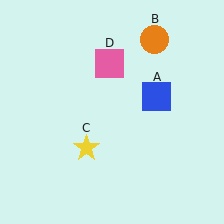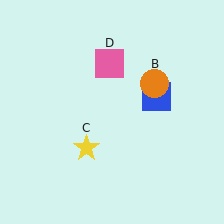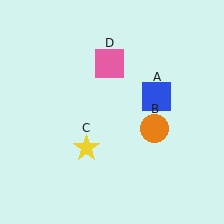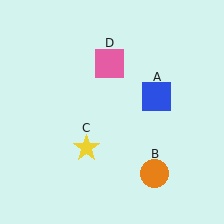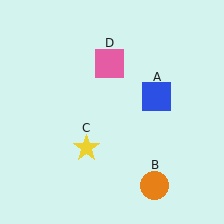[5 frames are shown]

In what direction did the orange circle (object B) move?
The orange circle (object B) moved down.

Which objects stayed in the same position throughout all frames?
Blue square (object A) and yellow star (object C) and pink square (object D) remained stationary.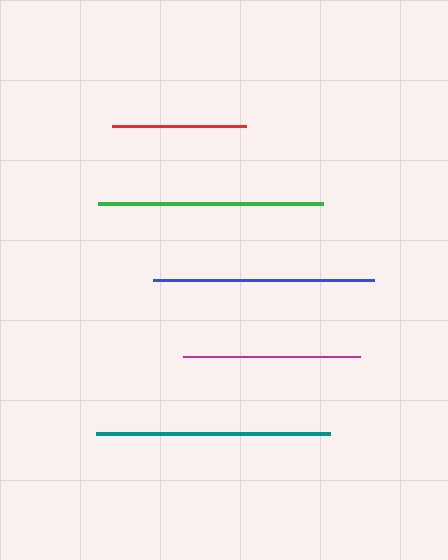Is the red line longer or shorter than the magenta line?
The magenta line is longer than the red line.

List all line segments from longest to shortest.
From longest to shortest: teal, green, blue, magenta, red.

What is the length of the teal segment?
The teal segment is approximately 234 pixels long.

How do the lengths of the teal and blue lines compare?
The teal and blue lines are approximately the same length.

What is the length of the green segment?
The green segment is approximately 225 pixels long.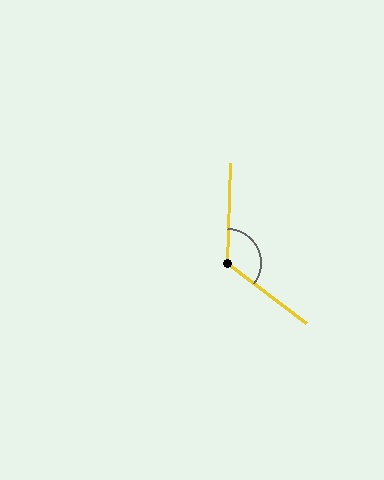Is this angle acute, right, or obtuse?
It is obtuse.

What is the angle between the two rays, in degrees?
Approximately 125 degrees.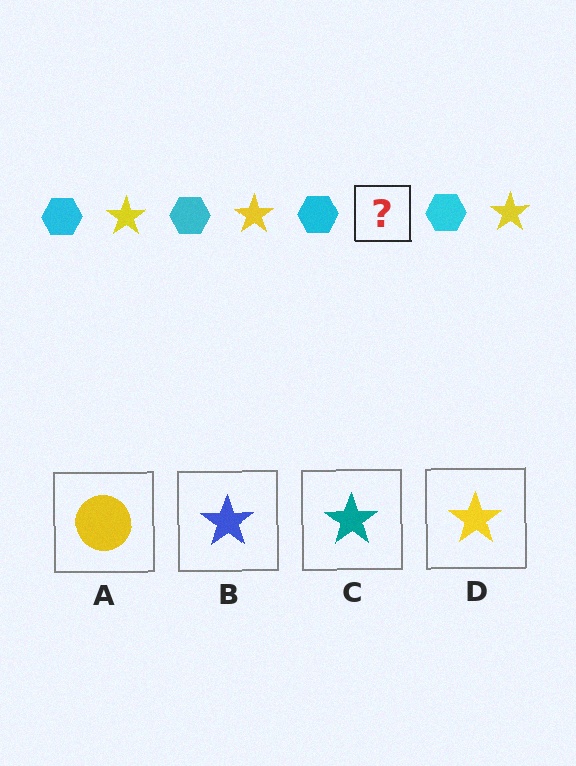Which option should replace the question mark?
Option D.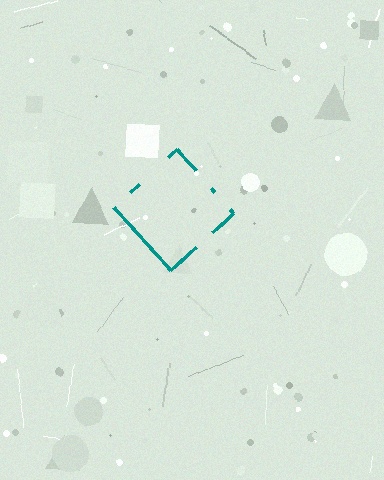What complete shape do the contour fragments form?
The contour fragments form a diamond.